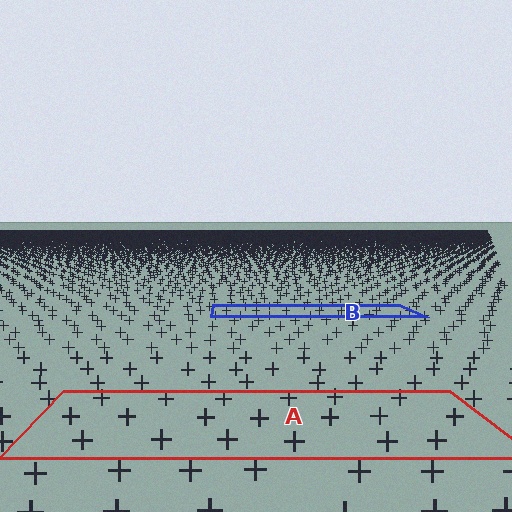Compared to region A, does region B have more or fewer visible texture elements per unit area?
Region B has more texture elements per unit area — they are packed more densely because it is farther away.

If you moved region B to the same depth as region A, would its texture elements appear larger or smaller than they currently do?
They would appear larger. At a closer depth, the same texture elements are projected at a bigger on-screen size.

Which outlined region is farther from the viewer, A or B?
Region B is farther from the viewer — the texture elements inside it appear smaller and more densely packed.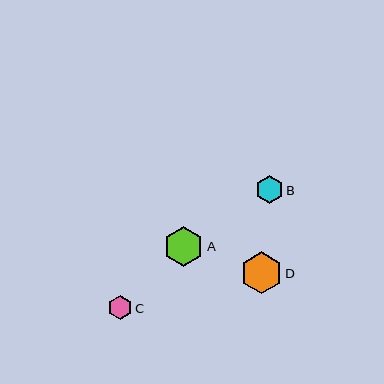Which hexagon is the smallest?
Hexagon C is the smallest with a size of approximately 24 pixels.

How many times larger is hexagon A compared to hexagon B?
Hexagon A is approximately 1.4 times the size of hexagon B.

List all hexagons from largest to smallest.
From largest to smallest: D, A, B, C.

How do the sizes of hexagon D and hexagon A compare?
Hexagon D and hexagon A are approximately the same size.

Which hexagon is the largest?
Hexagon D is the largest with a size of approximately 41 pixels.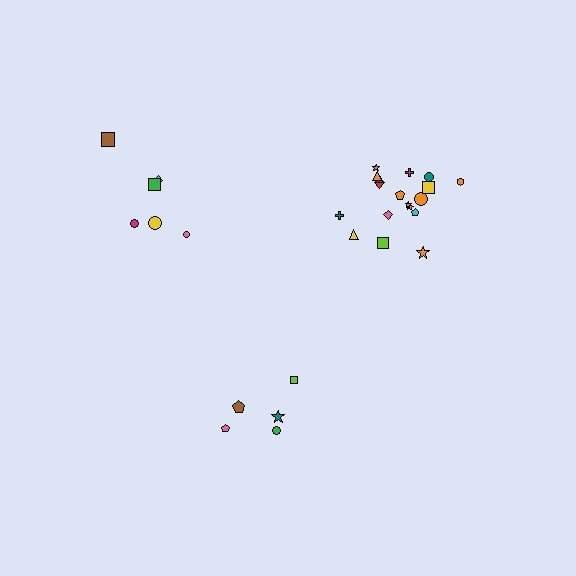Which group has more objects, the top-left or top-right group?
The top-right group.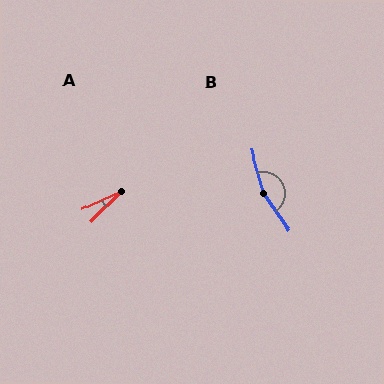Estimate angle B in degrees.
Approximately 160 degrees.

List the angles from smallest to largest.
A (19°), B (160°).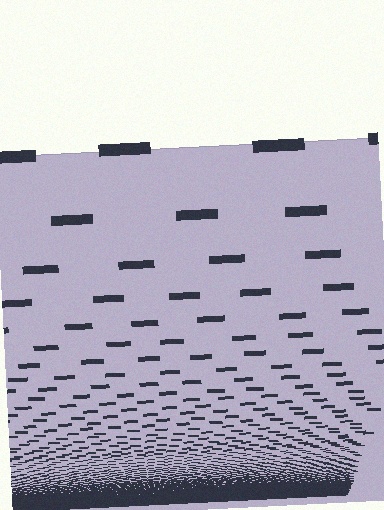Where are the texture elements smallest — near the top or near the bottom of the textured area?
Near the bottom.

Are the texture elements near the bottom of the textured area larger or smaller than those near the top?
Smaller. The gradient is inverted — elements near the bottom are smaller and denser.